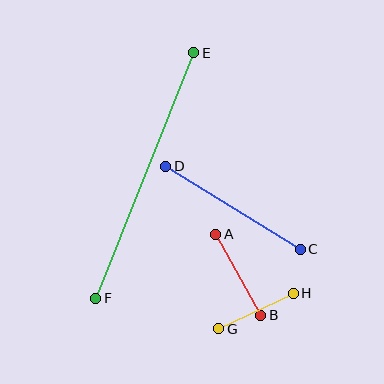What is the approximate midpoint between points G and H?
The midpoint is at approximately (256, 311) pixels.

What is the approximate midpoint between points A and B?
The midpoint is at approximately (238, 275) pixels.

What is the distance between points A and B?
The distance is approximately 93 pixels.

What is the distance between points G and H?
The distance is approximately 83 pixels.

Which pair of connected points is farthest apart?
Points E and F are farthest apart.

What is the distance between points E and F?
The distance is approximately 264 pixels.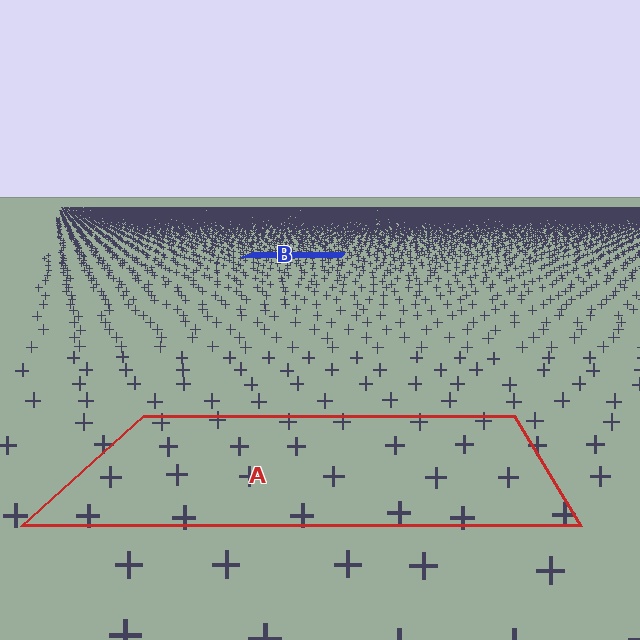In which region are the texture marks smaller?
The texture marks are smaller in region B, because it is farther away.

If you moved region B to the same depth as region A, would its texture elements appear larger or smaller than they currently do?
They would appear larger. At a closer depth, the same texture elements are projected at a bigger on-screen size.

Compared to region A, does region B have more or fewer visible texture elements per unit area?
Region B has more texture elements per unit area — they are packed more densely because it is farther away.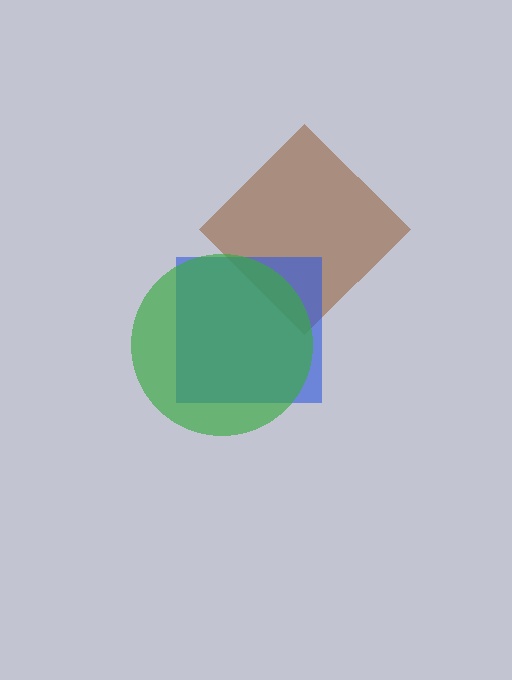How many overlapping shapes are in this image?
There are 3 overlapping shapes in the image.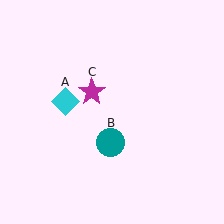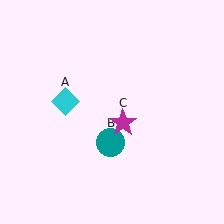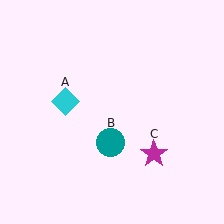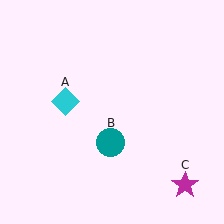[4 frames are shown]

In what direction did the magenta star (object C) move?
The magenta star (object C) moved down and to the right.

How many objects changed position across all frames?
1 object changed position: magenta star (object C).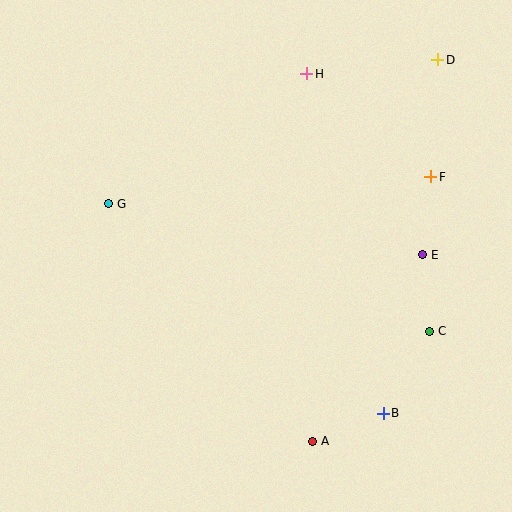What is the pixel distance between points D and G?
The distance between D and G is 359 pixels.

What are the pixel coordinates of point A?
Point A is at (313, 441).